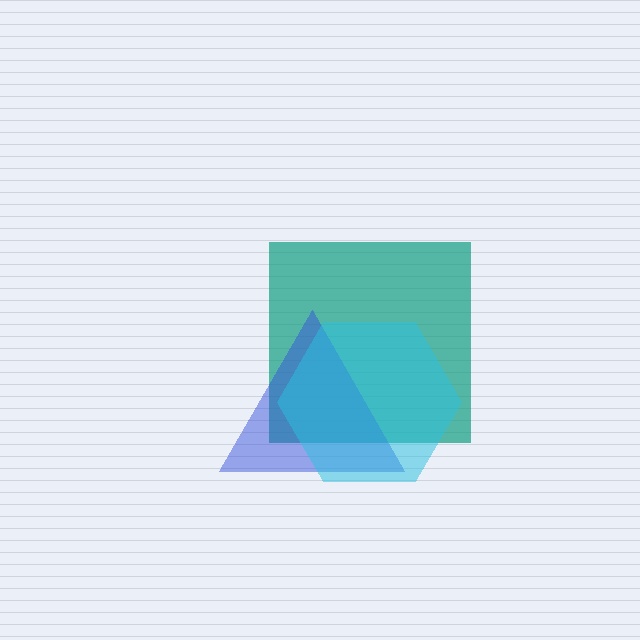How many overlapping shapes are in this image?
There are 3 overlapping shapes in the image.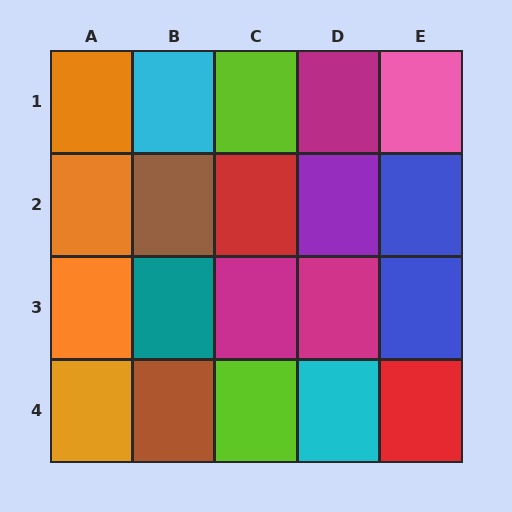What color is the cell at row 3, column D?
Magenta.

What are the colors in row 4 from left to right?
Orange, brown, lime, cyan, red.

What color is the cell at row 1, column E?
Pink.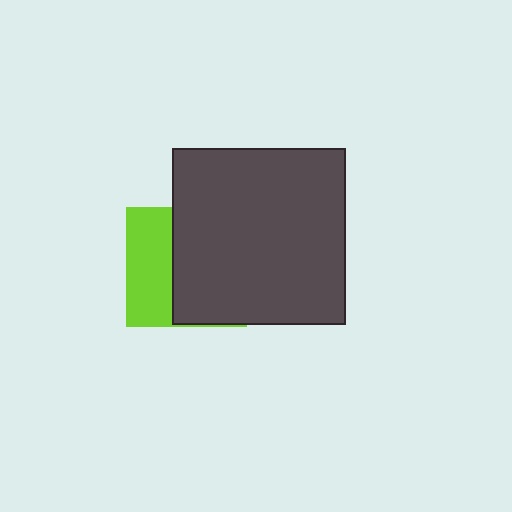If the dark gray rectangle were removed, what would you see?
You would see the complete lime square.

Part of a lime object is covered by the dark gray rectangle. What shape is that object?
It is a square.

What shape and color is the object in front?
The object in front is a dark gray rectangle.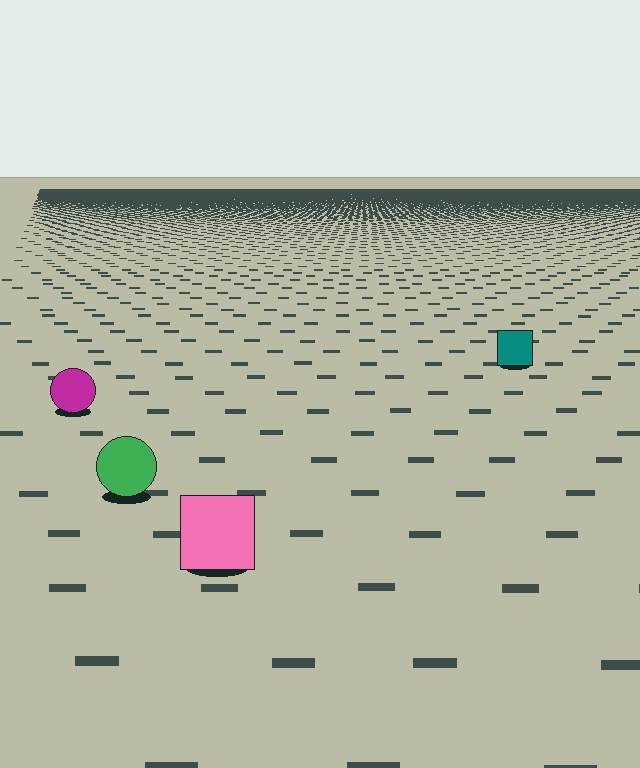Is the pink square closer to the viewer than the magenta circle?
Yes. The pink square is closer — you can tell from the texture gradient: the ground texture is coarser near it.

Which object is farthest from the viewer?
The teal square is farthest from the viewer. It appears smaller and the ground texture around it is denser.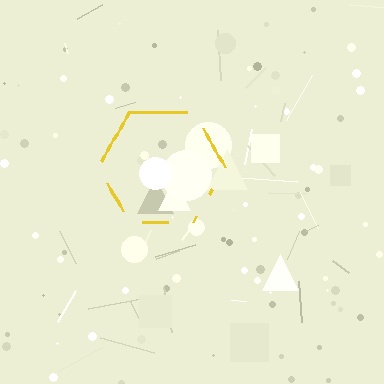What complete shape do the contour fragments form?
The contour fragments form a hexagon.